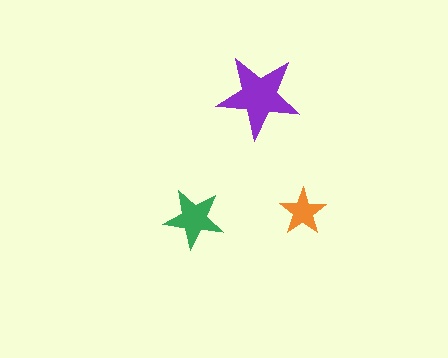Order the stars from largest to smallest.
the purple one, the green one, the orange one.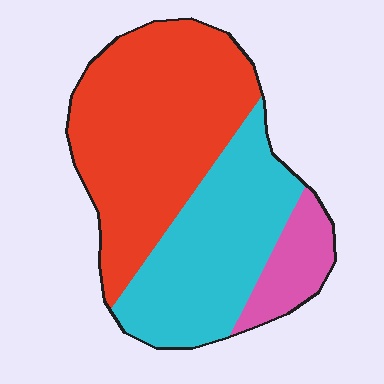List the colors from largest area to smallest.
From largest to smallest: red, cyan, pink.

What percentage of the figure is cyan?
Cyan covers about 35% of the figure.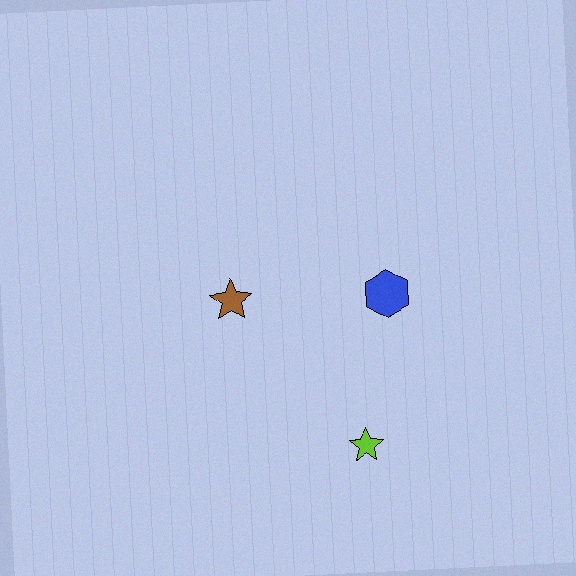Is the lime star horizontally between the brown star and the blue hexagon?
Yes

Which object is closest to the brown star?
The blue hexagon is closest to the brown star.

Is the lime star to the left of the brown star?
No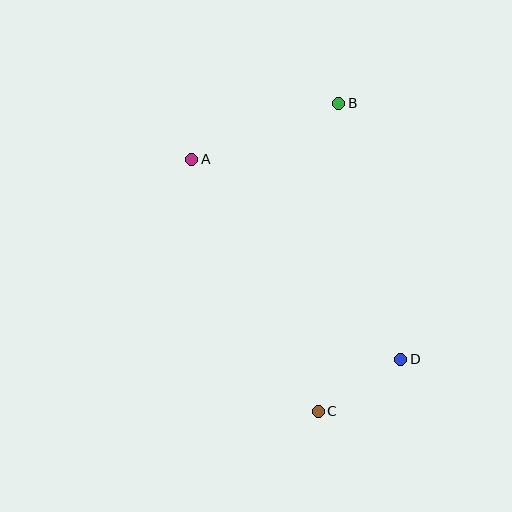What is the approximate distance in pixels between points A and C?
The distance between A and C is approximately 282 pixels.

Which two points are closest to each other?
Points C and D are closest to each other.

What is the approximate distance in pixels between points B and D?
The distance between B and D is approximately 264 pixels.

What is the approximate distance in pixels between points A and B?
The distance between A and B is approximately 157 pixels.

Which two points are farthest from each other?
Points B and C are farthest from each other.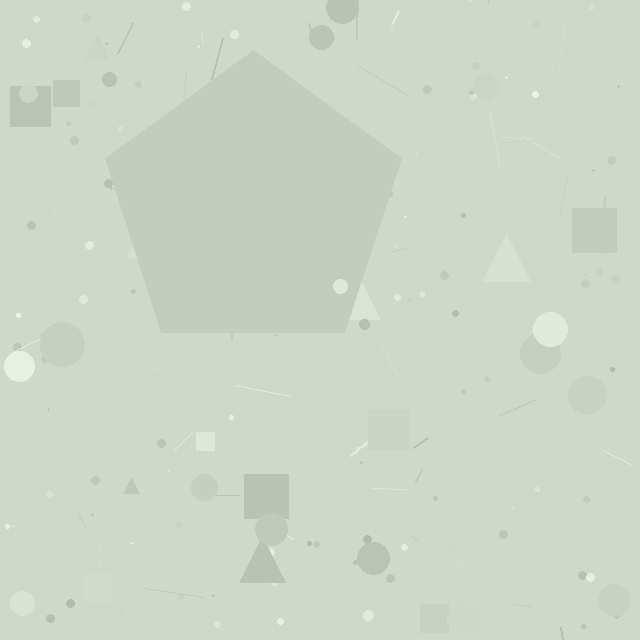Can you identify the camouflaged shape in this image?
The camouflaged shape is a pentagon.